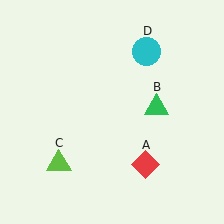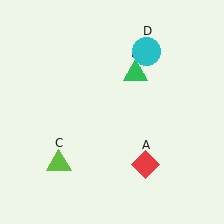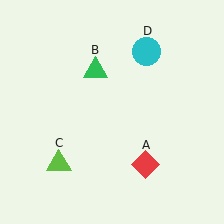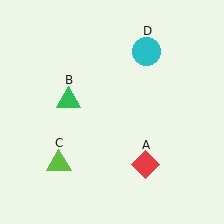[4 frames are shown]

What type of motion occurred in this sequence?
The green triangle (object B) rotated counterclockwise around the center of the scene.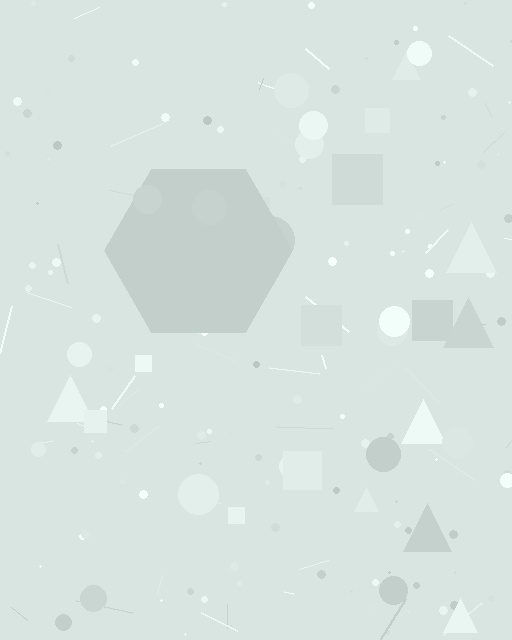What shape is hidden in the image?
A hexagon is hidden in the image.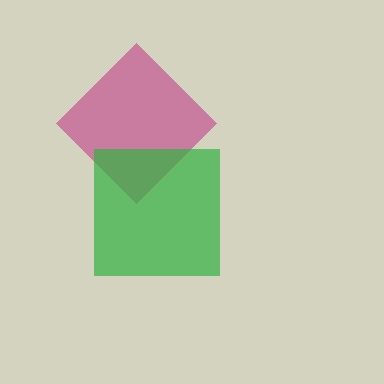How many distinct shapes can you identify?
There are 2 distinct shapes: a magenta diamond, a green square.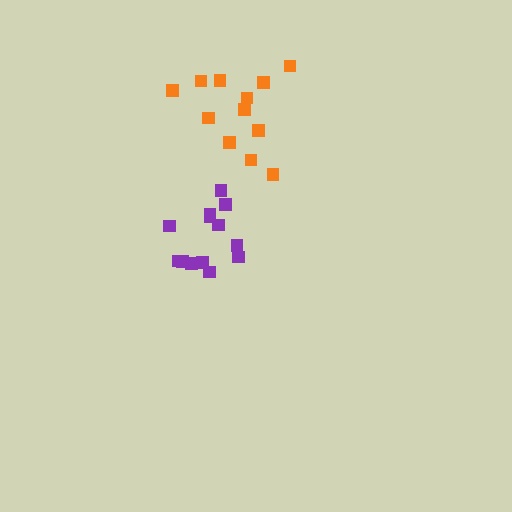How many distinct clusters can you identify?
There are 2 distinct clusters.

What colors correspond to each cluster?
The clusters are colored: purple, orange.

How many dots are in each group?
Group 1: 13 dots, Group 2: 12 dots (25 total).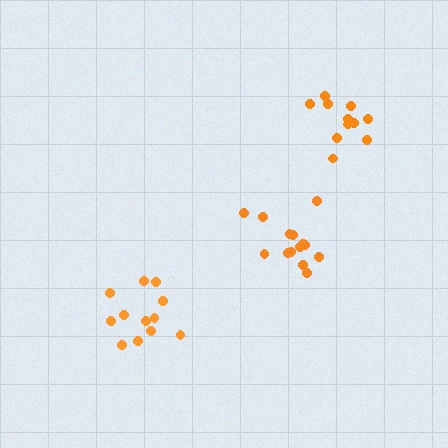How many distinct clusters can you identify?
There are 3 distinct clusters.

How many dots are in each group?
Group 1: 14 dots, Group 2: 11 dots, Group 3: 12 dots (37 total).